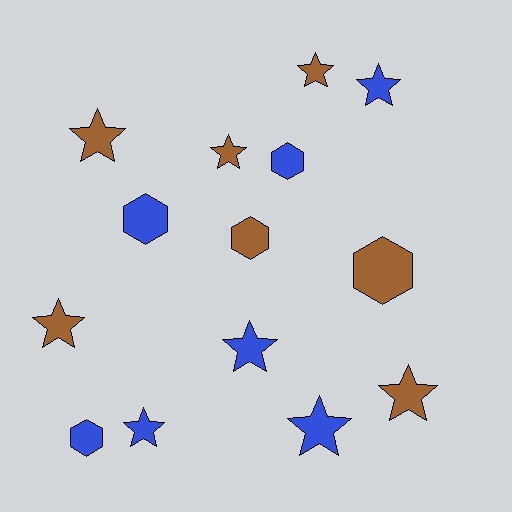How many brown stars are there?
There are 5 brown stars.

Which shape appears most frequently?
Star, with 9 objects.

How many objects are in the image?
There are 14 objects.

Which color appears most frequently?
Brown, with 7 objects.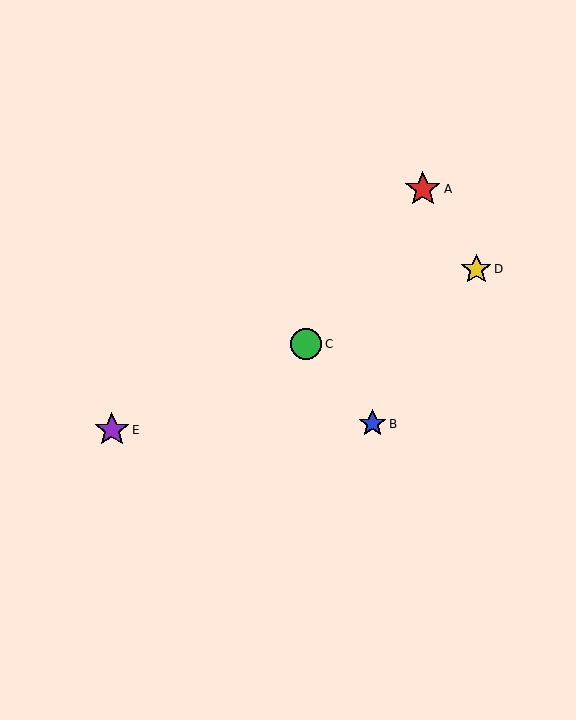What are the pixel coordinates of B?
Object B is at (373, 424).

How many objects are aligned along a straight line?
3 objects (C, D, E) are aligned along a straight line.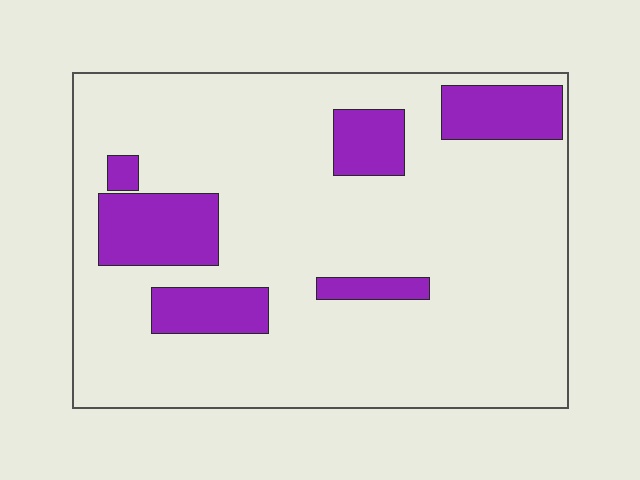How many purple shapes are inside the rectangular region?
6.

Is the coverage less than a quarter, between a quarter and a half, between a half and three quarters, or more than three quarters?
Less than a quarter.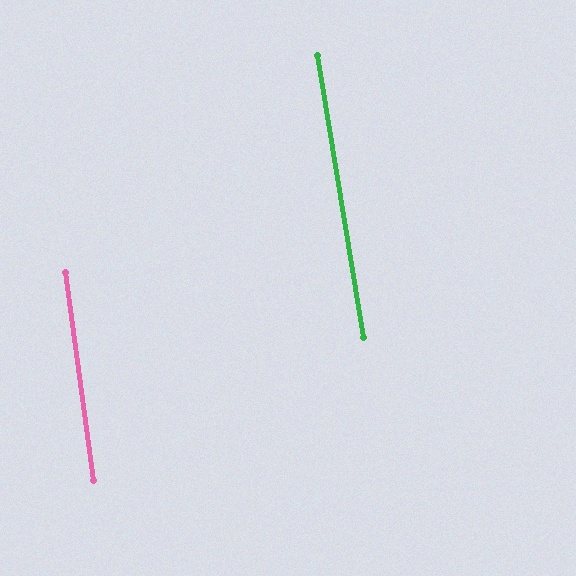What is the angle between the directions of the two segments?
Approximately 2 degrees.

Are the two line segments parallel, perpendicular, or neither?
Parallel — their directions differ by only 1.5°.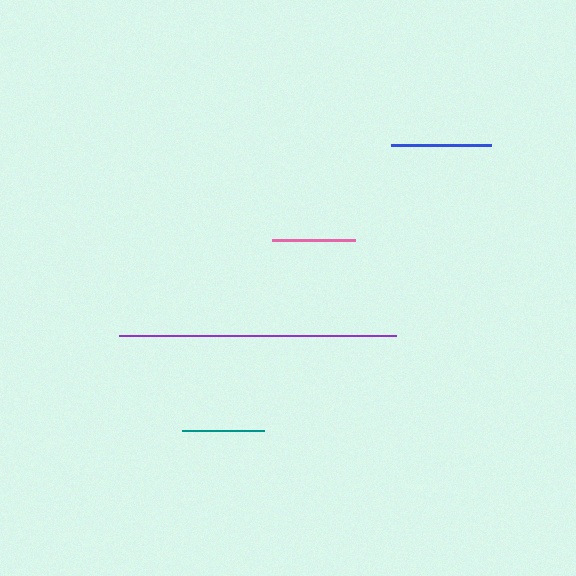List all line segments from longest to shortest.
From longest to shortest: purple, blue, pink, teal.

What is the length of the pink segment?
The pink segment is approximately 83 pixels long.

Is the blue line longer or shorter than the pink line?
The blue line is longer than the pink line.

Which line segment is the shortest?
The teal line is the shortest at approximately 82 pixels.